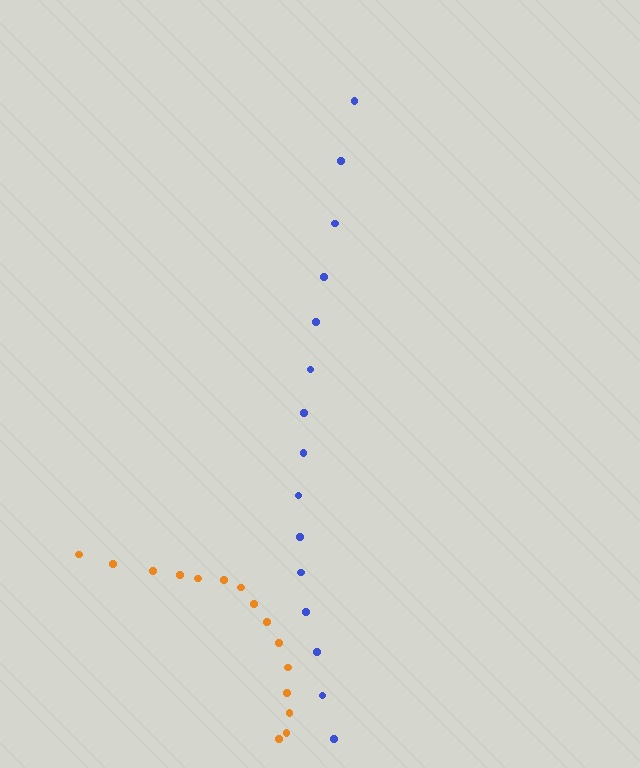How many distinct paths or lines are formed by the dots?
There are 2 distinct paths.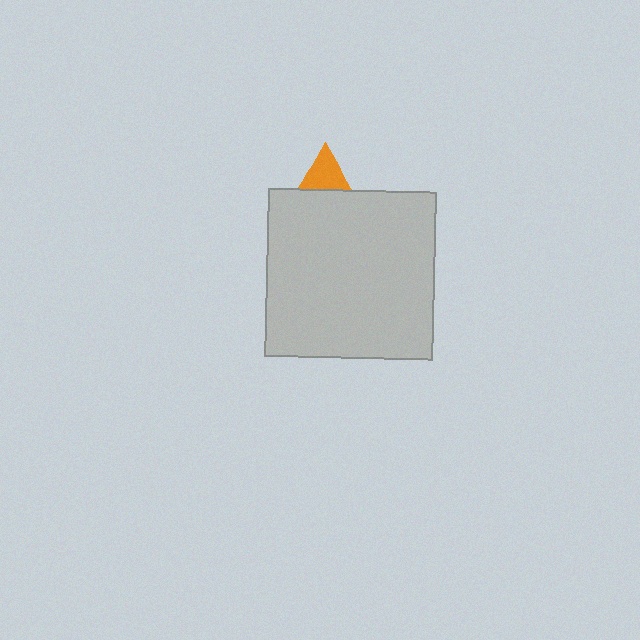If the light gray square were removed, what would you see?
You would see the complete orange triangle.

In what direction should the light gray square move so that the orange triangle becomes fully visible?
The light gray square should move down. That is the shortest direction to clear the overlap and leave the orange triangle fully visible.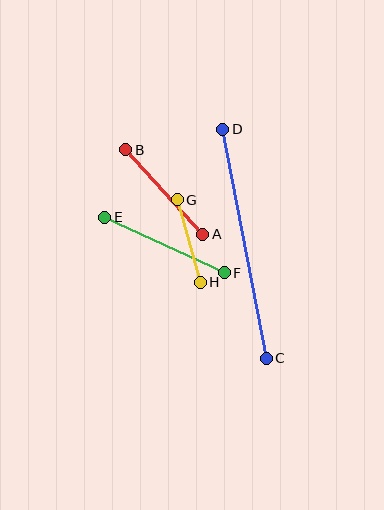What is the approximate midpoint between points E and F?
The midpoint is at approximately (164, 245) pixels.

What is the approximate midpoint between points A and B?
The midpoint is at approximately (164, 192) pixels.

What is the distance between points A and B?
The distance is approximately 114 pixels.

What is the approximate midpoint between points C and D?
The midpoint is at approximately (245, 244) pixels.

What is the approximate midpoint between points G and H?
The midpoint is at approximately (189, 241) pixels.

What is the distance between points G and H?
The distance is approximately 86 pixels.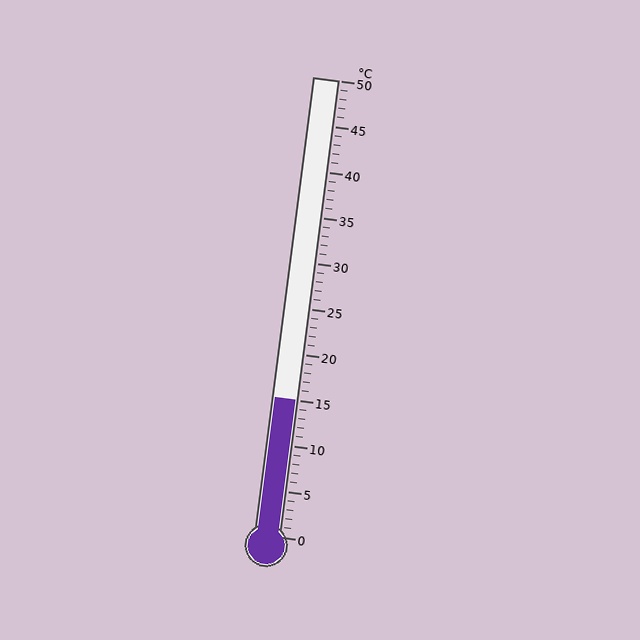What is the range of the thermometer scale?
The thermometer scale ranges from 0°C to 50°C.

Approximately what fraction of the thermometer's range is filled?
The thermometer is filled to approximately 30% of its range.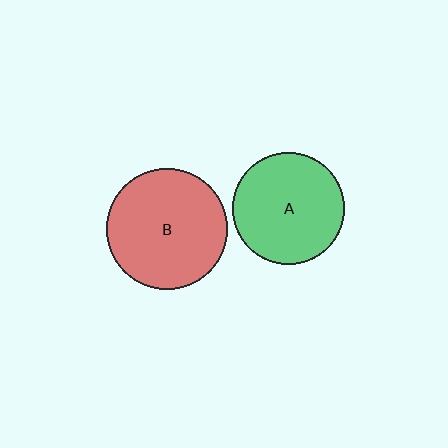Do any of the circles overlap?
No, none of the circles overlap.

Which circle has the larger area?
Circle B (red).